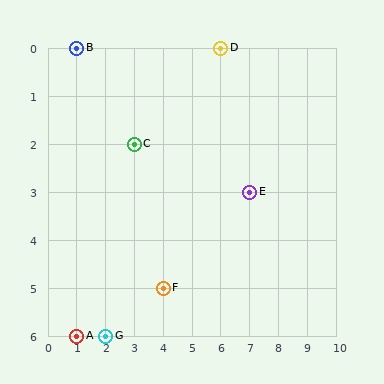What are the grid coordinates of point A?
Point A is at grid coordinates (1, 6).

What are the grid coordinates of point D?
Point D is at grid coordinates (6, 0).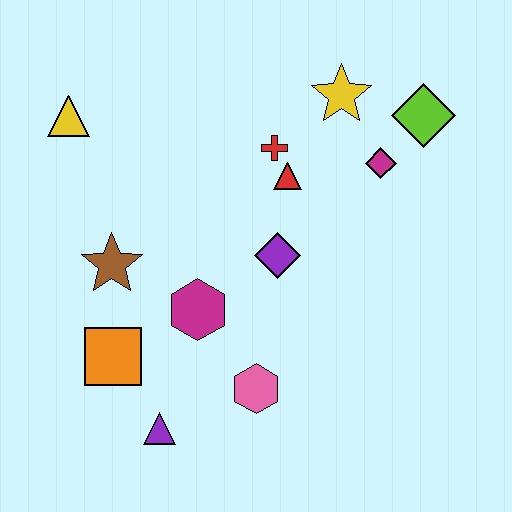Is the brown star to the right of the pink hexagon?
No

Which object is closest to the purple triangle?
The orange square is closest to the purple triangle.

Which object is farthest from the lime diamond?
The purple triangle is farthest from the lime diamond.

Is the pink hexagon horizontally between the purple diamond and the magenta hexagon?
Yes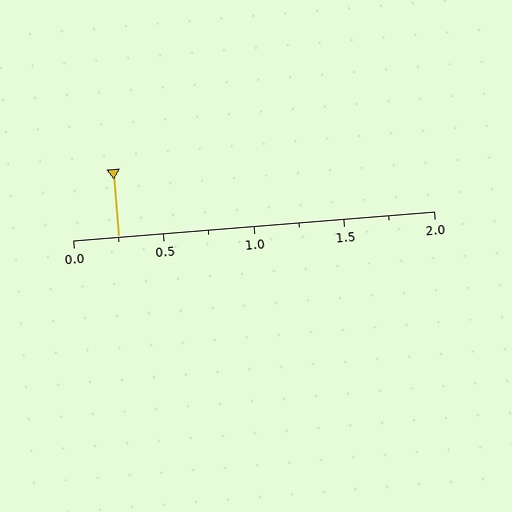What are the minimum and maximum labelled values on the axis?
The axis runs from 0.0 to 2.0.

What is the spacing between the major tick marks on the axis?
The major ticks are spaced 0.5 apart.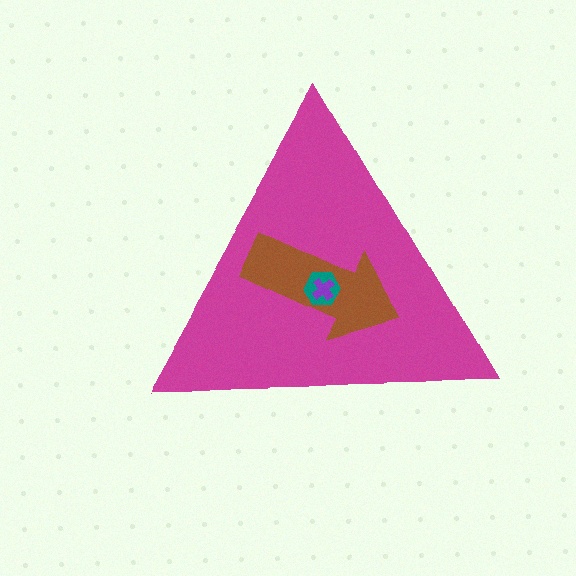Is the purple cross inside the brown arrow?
Yes.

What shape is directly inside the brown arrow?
The teal hexagon.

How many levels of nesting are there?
4.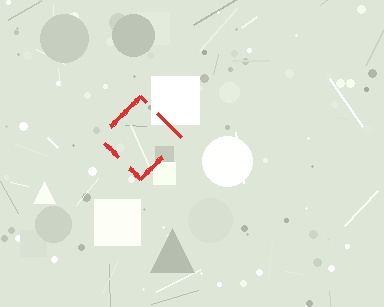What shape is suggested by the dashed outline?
The dashed outline suggests a diamond.